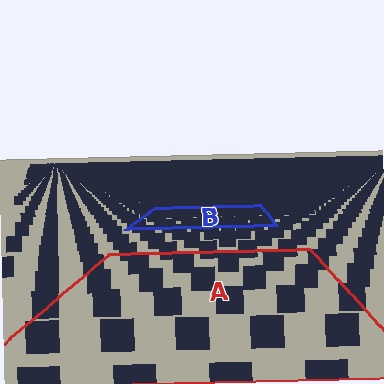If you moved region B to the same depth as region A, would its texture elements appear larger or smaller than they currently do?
They would appear larger. At a closer depth, the same texture elements are projected at a bigger on-screen size.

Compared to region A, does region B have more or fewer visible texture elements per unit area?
Region B has more texture elements per unit area — they are packed more densely because it is farther away.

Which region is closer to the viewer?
Region A is closer. The texture elements there are larger and more spread out.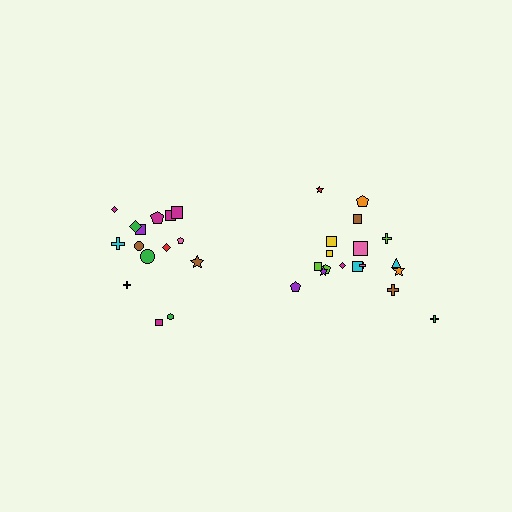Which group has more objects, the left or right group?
The right group.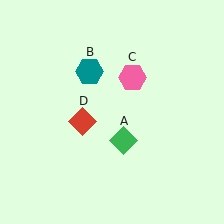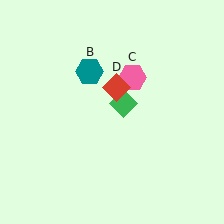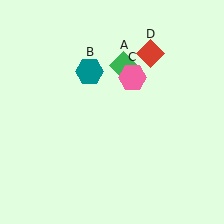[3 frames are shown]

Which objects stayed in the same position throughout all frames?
Teal hexagon (object B) and pink hexagon (object C) remained stationary.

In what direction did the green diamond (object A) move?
The green diamond (object A) moved up.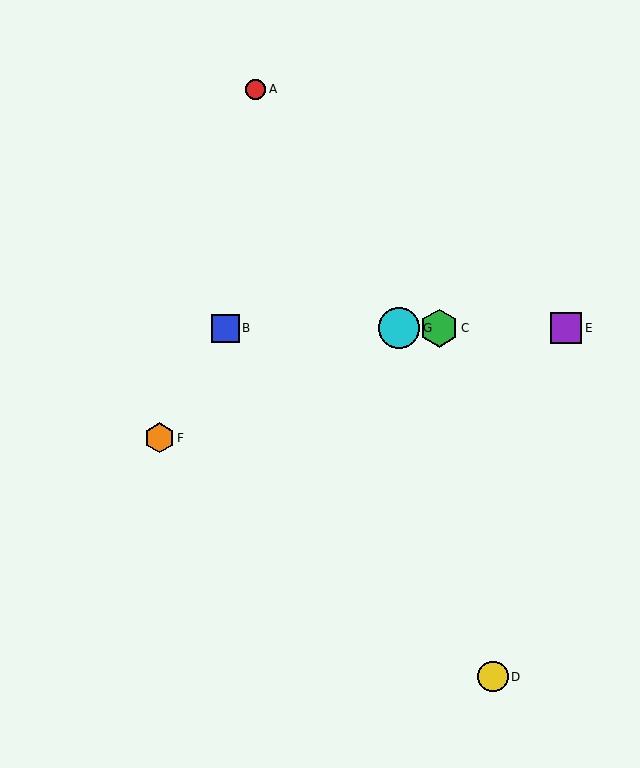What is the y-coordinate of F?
Object F is at y≈438.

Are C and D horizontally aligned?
No, C is at y≈328 and D is at y≈677.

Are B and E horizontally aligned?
Yes, both are at y≈328.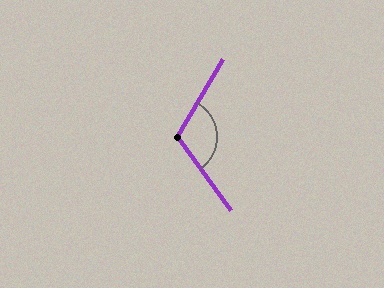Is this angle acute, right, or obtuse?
It is obtuse.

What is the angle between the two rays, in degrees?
Approximately 114 degrees.